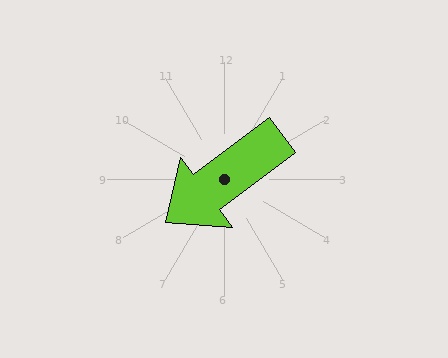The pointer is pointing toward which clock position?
Roughly 8 o'clock.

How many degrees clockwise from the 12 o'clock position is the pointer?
Approximately 233 degrees.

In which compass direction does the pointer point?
Southwest.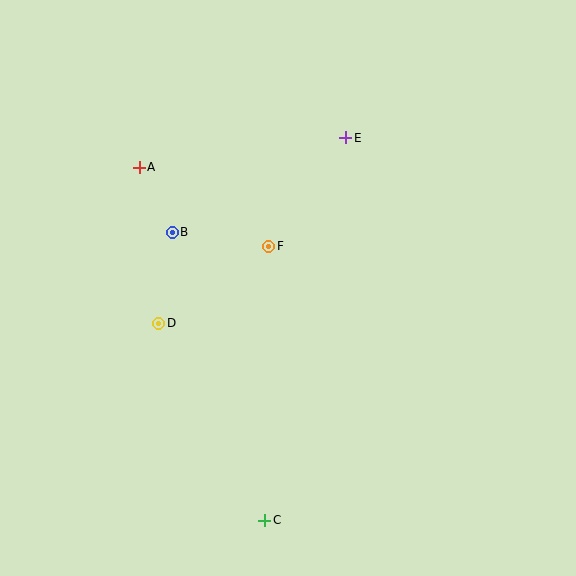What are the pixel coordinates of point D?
Point D is at (159, 323).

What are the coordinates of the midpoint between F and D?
The midpoint between F and D is at (214, 285).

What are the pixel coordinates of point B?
Point B is at (172, 232).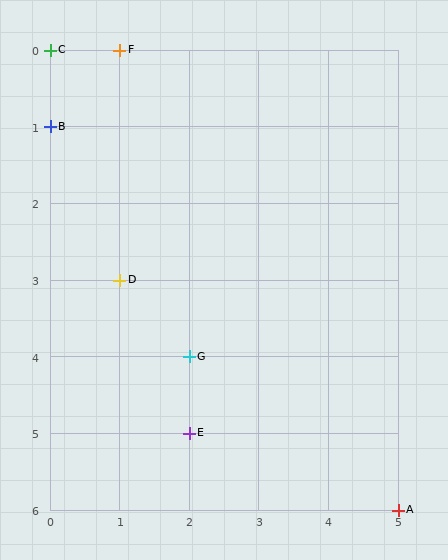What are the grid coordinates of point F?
Point F is at grid coordinates (1, 0).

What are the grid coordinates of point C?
Point C is at grid coordinates (0, 0).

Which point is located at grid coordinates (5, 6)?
Point A is at (5, 6).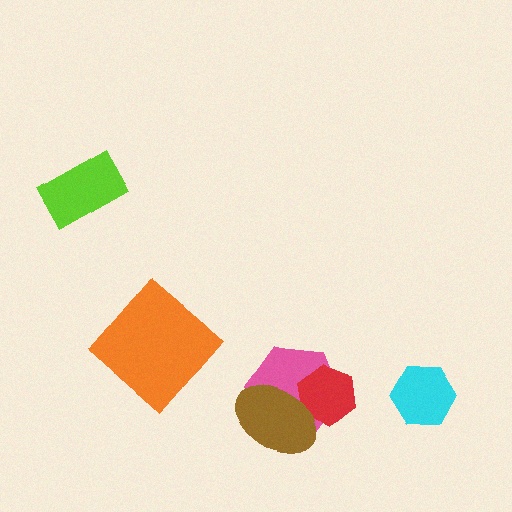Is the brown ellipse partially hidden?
No, no other shape covers it.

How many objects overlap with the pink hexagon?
2 objects overlap with the pink hexagon.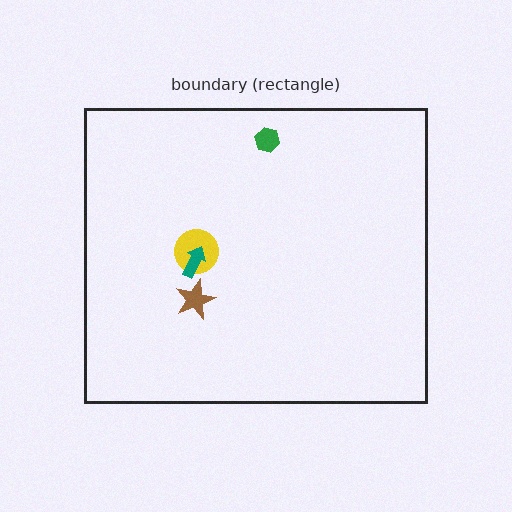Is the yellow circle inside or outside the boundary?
Inside.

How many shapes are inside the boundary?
4 inside, 0 outside.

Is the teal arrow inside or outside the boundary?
Inside.